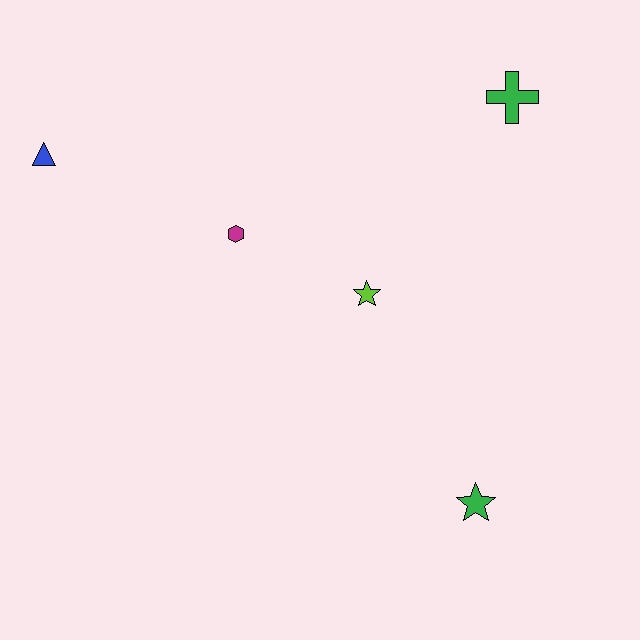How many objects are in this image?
There are 5 objects.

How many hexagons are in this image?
There is 1 hexagon.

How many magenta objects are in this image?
There is 1 magenta object.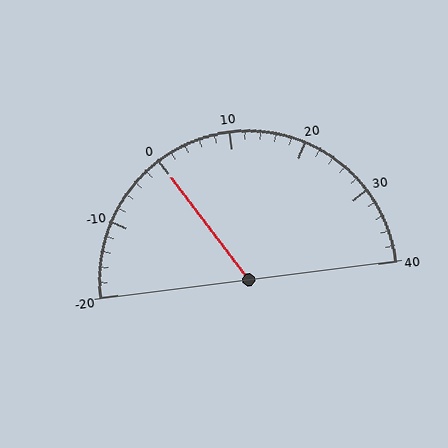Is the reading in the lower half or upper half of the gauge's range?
The reading is in the lower half of the range (-20 to 40).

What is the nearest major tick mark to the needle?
The nearest major tick mark is 0.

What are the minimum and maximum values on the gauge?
The gauge ranges from -20 to 40.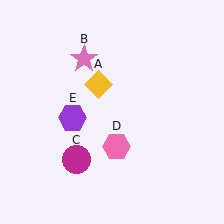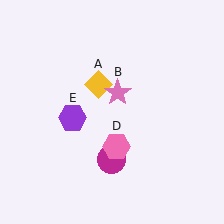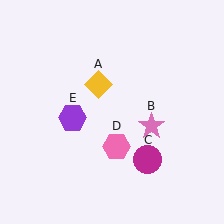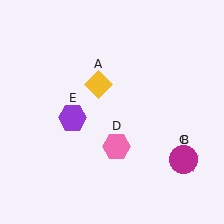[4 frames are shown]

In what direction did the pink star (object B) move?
The pink star (object B) moved down and to the right.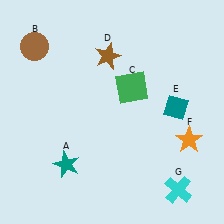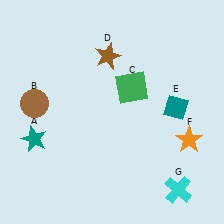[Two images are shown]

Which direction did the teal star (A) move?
The teal star (A) moved left.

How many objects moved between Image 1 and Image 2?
2 objects moved between the two images.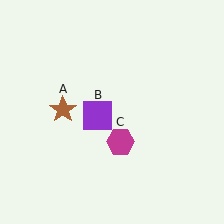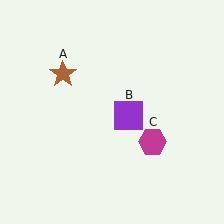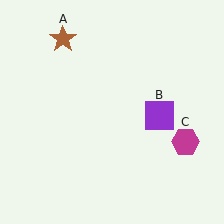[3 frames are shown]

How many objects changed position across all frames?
3 objects changed position: brown star (object A), purple square (object B), magenta hexagon (object C).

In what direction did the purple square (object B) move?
The purple square (object B) moved right.